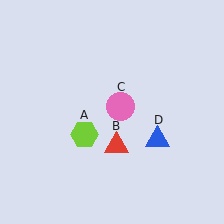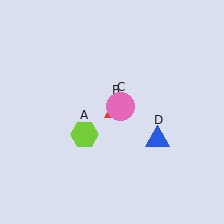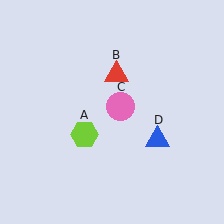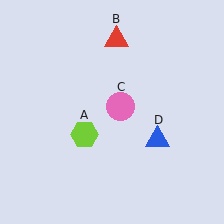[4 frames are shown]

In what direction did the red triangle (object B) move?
The red triangle (object B) moved up.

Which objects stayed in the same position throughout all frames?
Lime hexagon (object A) and pink circle (object C) and blue triangle (object D) remained stationary.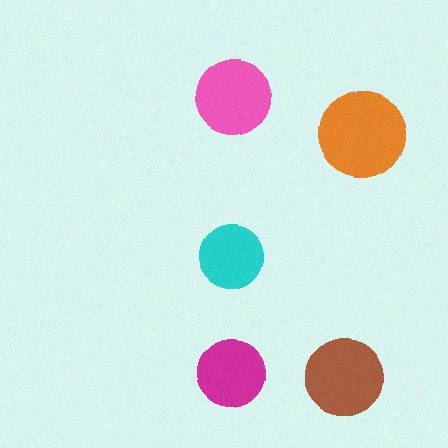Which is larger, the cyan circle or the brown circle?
The brown one.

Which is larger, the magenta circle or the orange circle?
The orange one.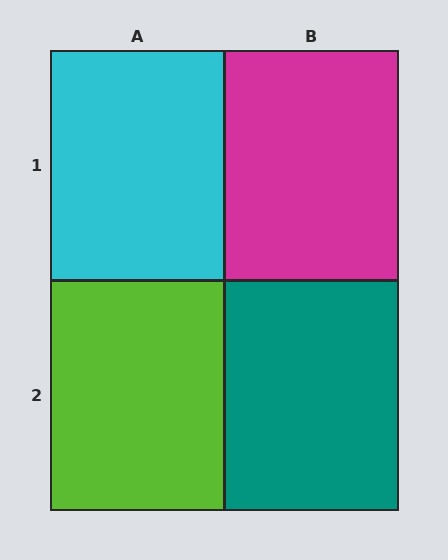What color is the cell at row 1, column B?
Magenta.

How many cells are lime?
1 cell is lime.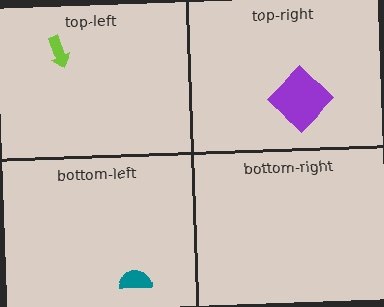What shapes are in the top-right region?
The purple diamond.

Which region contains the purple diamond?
The top-right region.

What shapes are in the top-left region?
The lime arrow.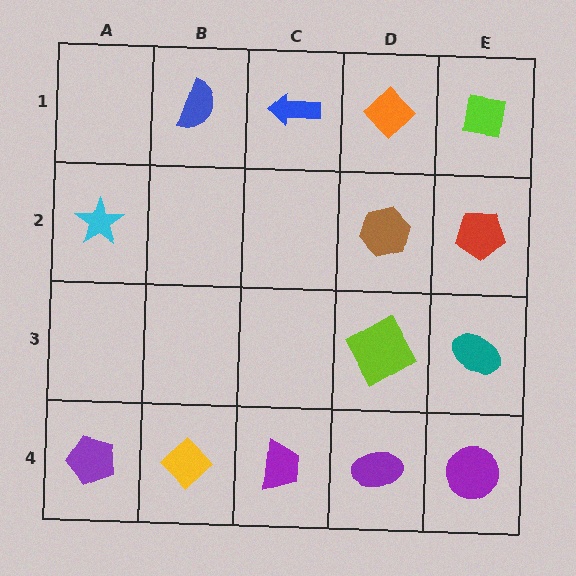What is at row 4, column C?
A purple trapezoid.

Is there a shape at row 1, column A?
No, that cell is empty.